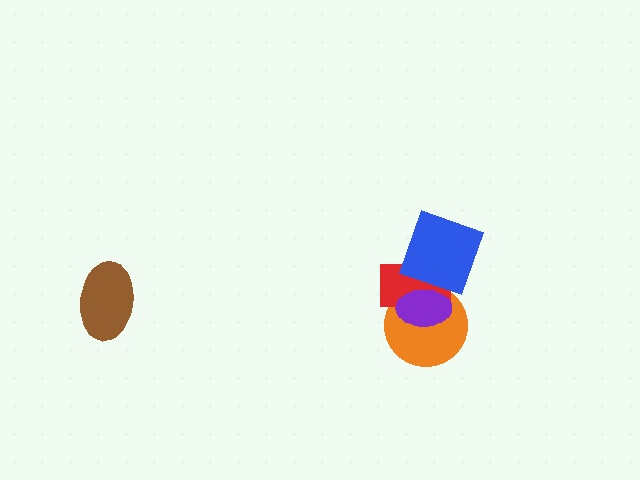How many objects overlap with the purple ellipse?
3 objects overlap with the purple ellipse.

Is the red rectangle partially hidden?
Yes, it is partially covered by another shape.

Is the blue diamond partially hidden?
Yes, it is partially covered by another shape.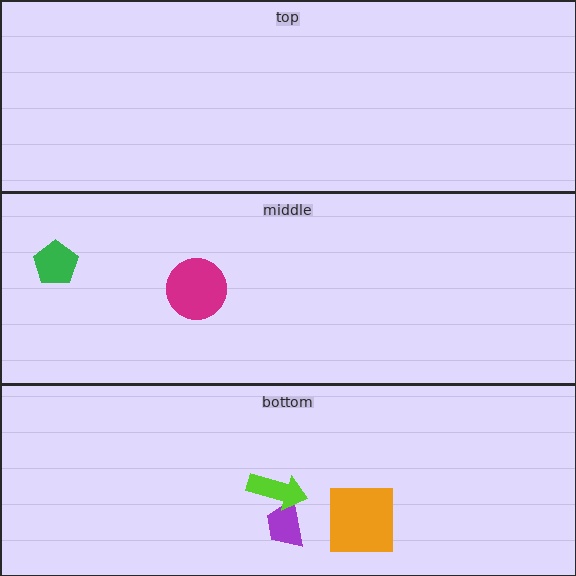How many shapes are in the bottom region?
3.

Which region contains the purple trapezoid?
The bottom region.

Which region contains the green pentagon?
The middle region.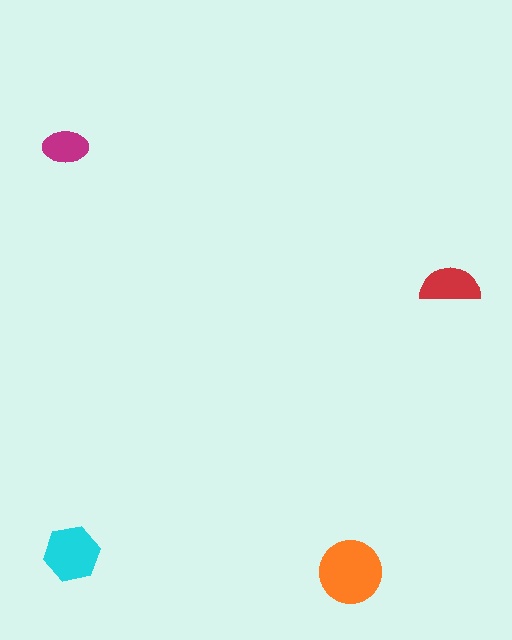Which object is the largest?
The orange circle.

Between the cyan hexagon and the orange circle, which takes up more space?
The orange circle.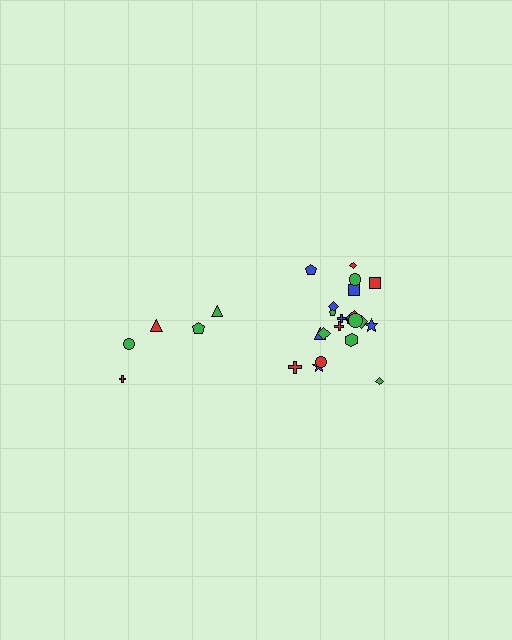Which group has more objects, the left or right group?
The right group.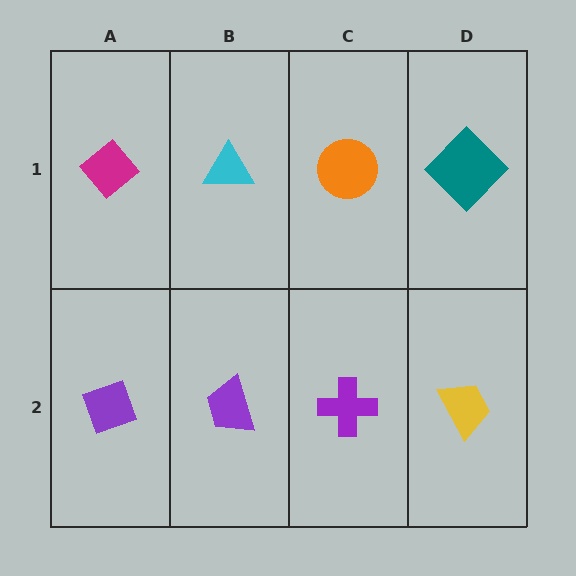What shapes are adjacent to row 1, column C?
A purple cross (row 2, column C), a cyan triangle (row 1, column B), a teal diamond (row 1, column D).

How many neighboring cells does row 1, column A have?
2.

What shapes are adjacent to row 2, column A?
A magenta diamond (row 1, column A), a purple trapezoid (row 2, column B).